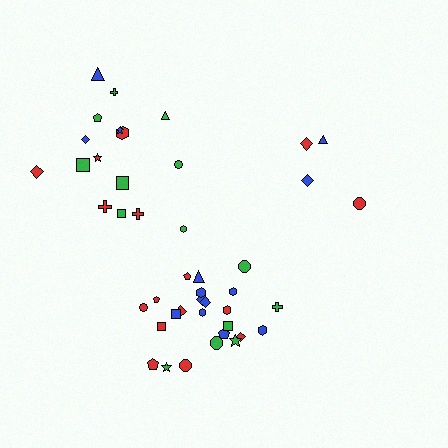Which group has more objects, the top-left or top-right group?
The top-left group.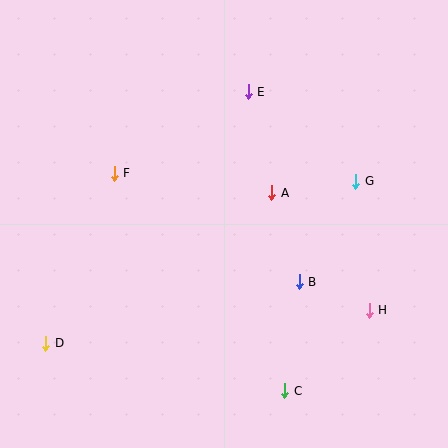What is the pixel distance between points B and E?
The distance between B and E is 196 pixels.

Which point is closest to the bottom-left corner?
Point D is closest to the bottom-left corner.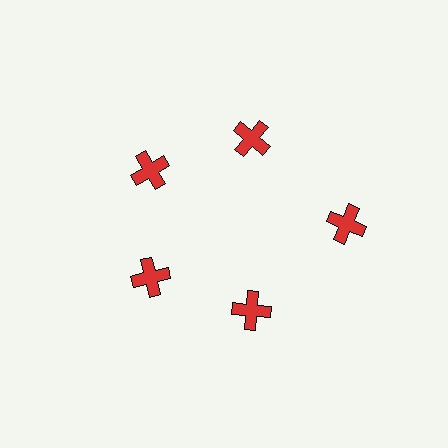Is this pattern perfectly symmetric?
No. The 5 red crosses are arranged in a ring, but one element near the 3 o'clock position is pushed outward from the center, breaking the 5-fold rotational symmetry.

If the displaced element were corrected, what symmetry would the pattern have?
It would have 5-fold rotational symmetry — the pattern would map onto itself every 72 degrees.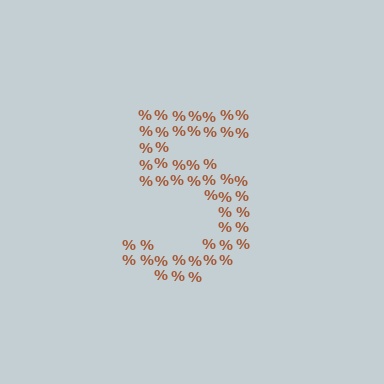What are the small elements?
The small elements are percent signs.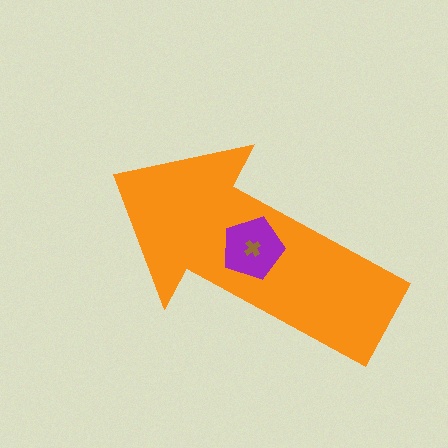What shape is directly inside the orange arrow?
The purple pentagon.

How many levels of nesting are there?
3.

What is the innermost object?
The brown cross.